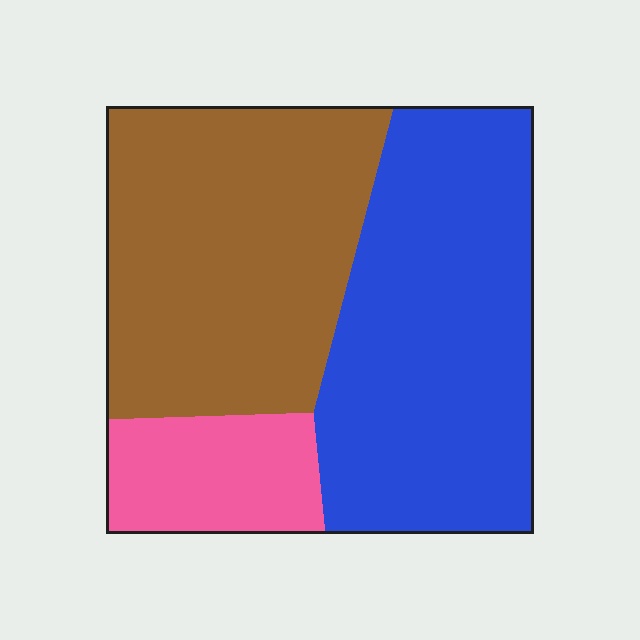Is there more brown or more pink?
Brown.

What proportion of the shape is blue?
Blue covers 44% of the shape.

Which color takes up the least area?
Pink, at roughly 15%.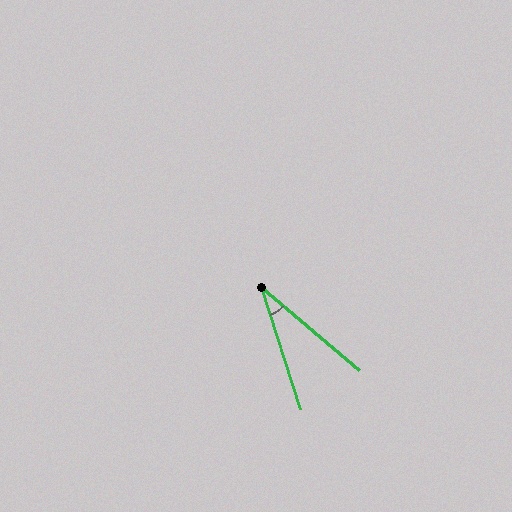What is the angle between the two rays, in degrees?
Approximately 32 degrees.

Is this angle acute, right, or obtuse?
It is acute.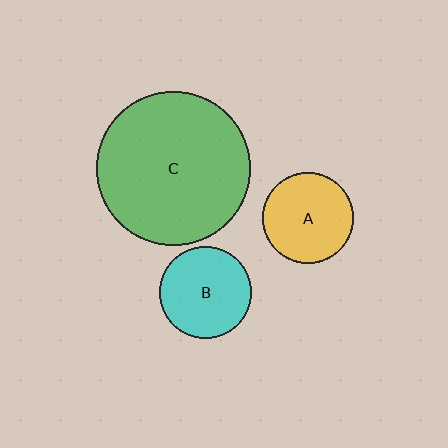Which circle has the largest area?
Circle C (green).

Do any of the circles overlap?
No, none of the circles overlap.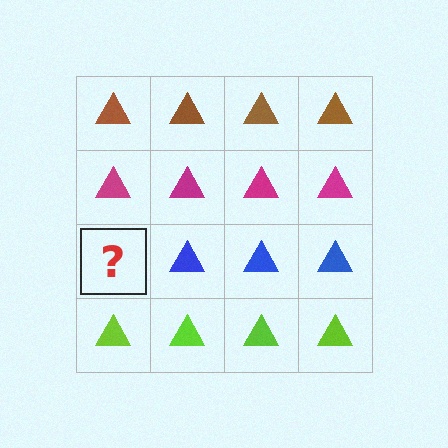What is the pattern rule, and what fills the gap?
The rule is that each row has a consistent color. The gap should be filled with a blue triangle.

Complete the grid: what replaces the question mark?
The question mark should be replaced with a blue triangle.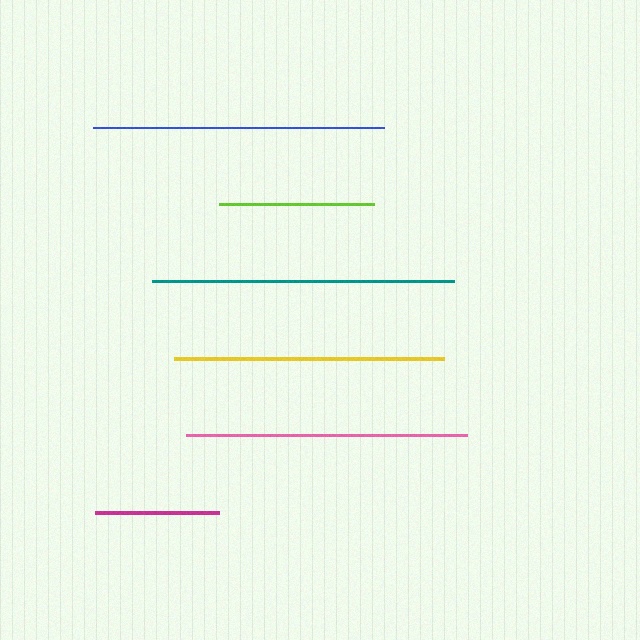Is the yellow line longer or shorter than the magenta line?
The yellow line is longer than the magenta line.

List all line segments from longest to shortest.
From longest to shortest: teal, blue, pink, yellow, lime, magenta.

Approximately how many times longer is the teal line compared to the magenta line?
The teal line is approximately 2.5 times the length of the magenta line.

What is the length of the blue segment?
The blue segment is approximately 291 pixels long.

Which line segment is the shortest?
The magenta line is the shortest at approximately 124 pixels.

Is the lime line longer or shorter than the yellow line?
The yellow line is longer than the lime line.